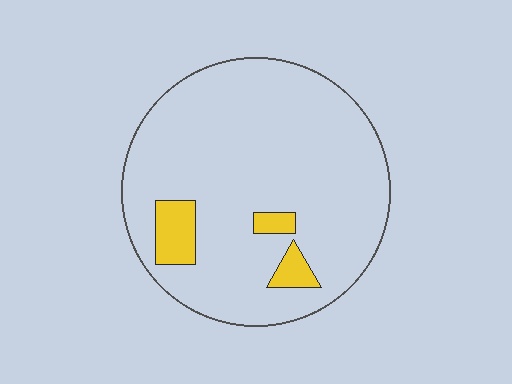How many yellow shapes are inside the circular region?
3.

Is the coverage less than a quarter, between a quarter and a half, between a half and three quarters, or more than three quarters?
Less than a quarter.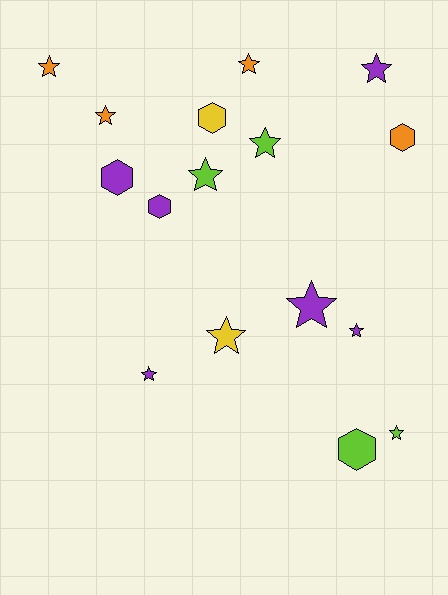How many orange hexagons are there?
There is 1 orange hexagon.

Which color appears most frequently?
Purple, with 6 objects.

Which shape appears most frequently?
Star, with 11 objects.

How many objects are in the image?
There are 16 objects.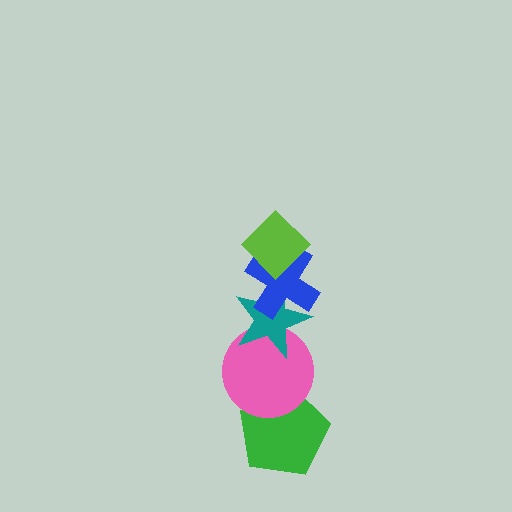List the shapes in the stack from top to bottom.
From top to bottom: the lime diamond, the blue cross, the teal star, the pink circle, the green pentagon.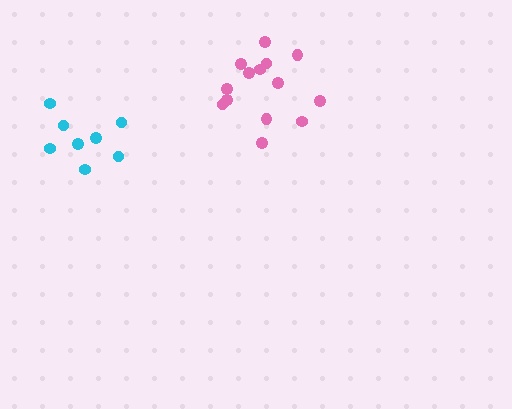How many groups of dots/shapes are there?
There are 2 groups.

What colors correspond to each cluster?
The clusters are colored: cyan, pink.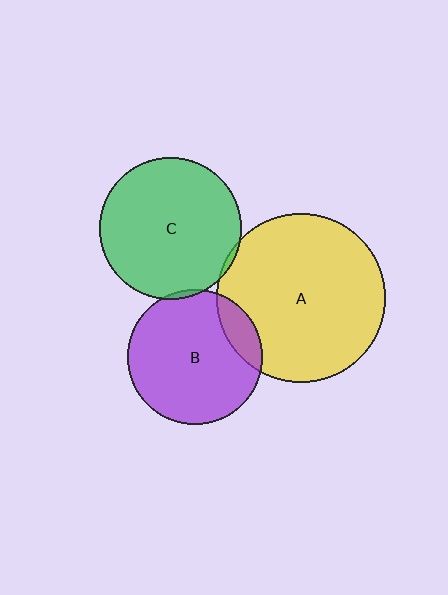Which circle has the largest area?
Circle A (yellow).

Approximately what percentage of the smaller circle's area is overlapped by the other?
Approximately 5%.